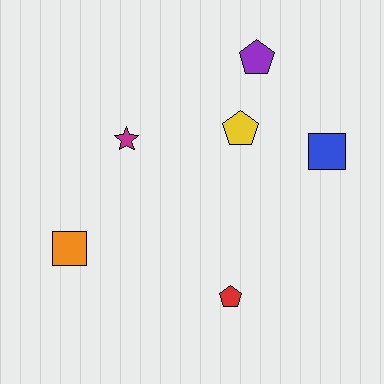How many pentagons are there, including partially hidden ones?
There are 3 pentagons.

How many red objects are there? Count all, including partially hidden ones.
There is 1 red object.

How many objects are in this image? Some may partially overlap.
There are 6 objects.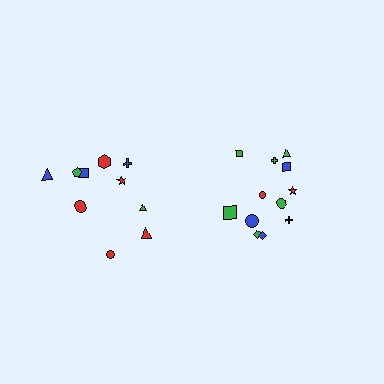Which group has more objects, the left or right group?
The right group.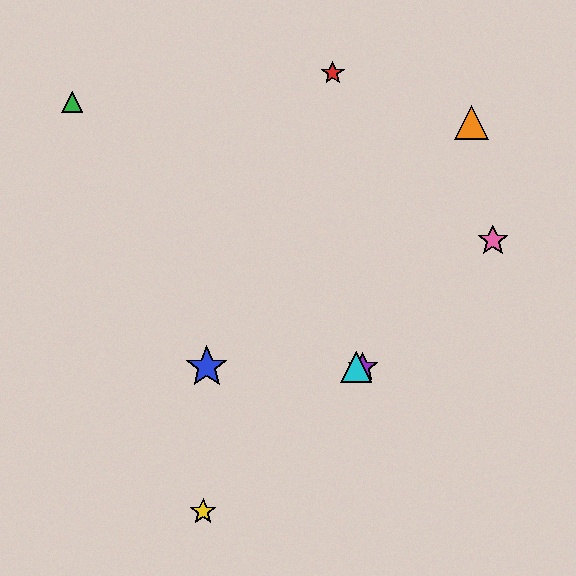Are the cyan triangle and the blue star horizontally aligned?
Yes, both are at y≈367.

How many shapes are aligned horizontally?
3 shapes (the blue star, the purple star, the cyan triangle) are aligned horizontally.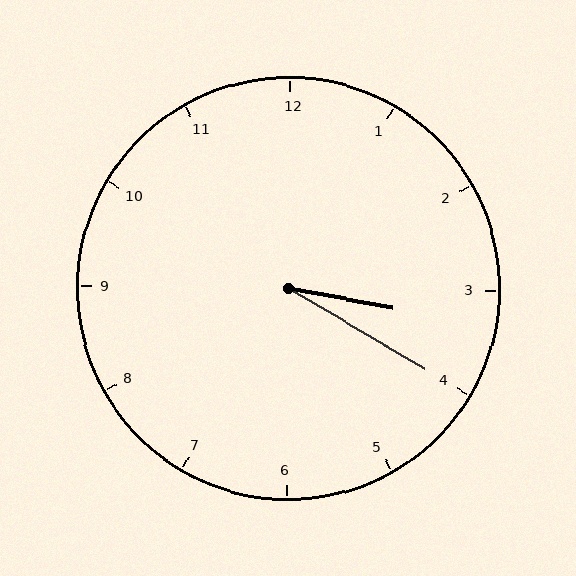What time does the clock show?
3:20.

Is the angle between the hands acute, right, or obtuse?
It is acute.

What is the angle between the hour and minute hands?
Approximately 20 degrees.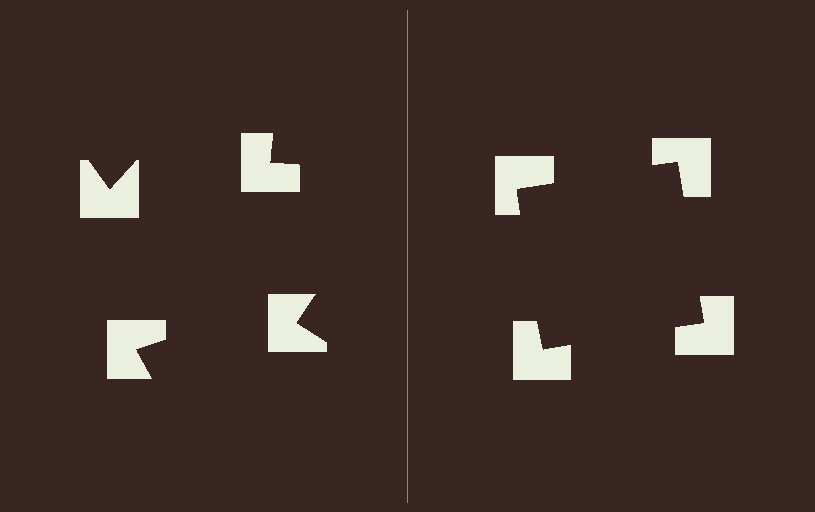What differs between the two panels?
The notched squares are positioned identically on both sides; only the wedge orientations differ. On the right they align to a square; on the left they are misaligned.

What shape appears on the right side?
An illusory square.